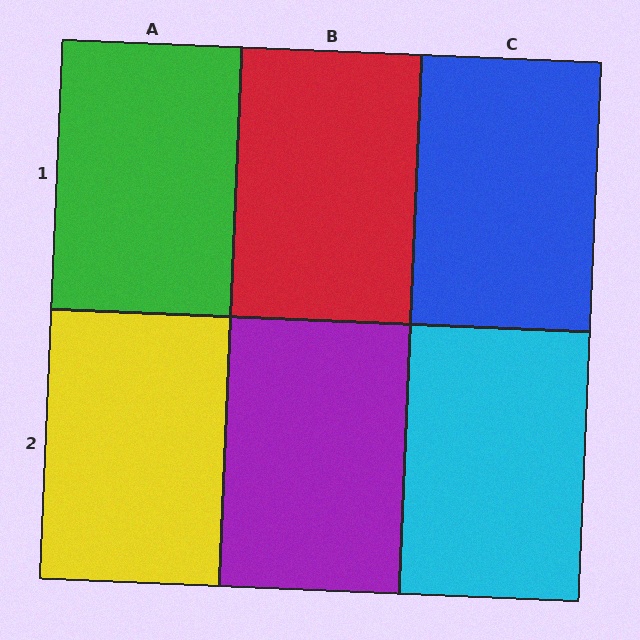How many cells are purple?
1 cell is purple.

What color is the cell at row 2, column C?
Cyan.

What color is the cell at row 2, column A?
Yellow.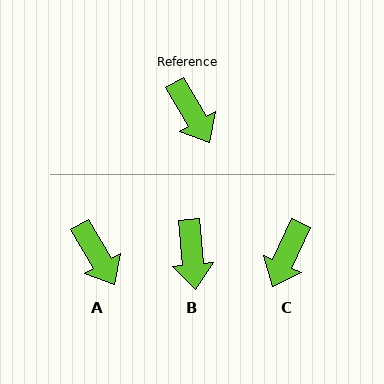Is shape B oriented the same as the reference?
No, it is off by about 24 degrees.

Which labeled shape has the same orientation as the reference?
A.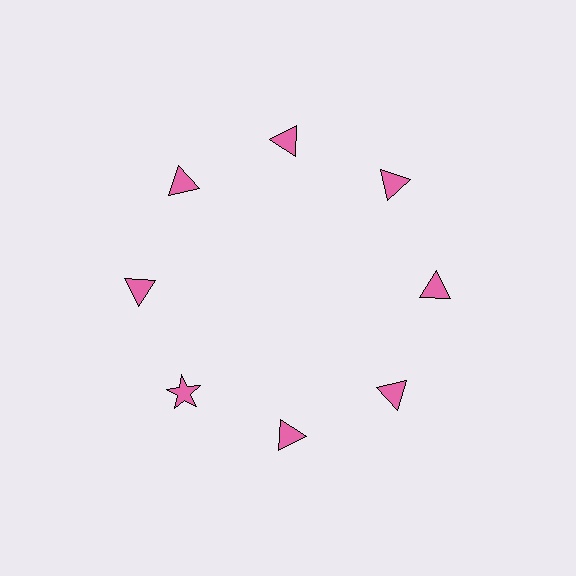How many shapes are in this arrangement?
There are 8 shapes arranged in a ring pattern.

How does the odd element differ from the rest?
It has a different shape: star instead of triangle.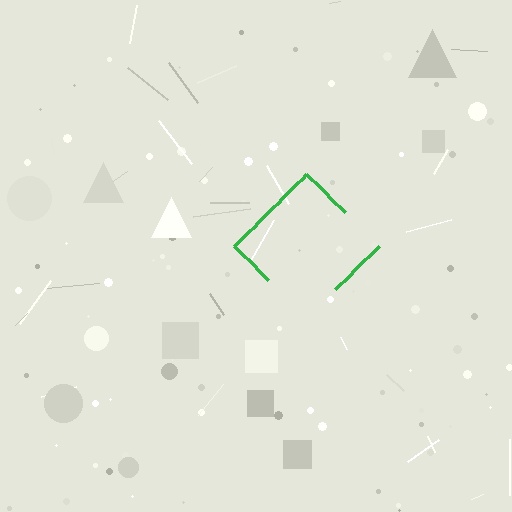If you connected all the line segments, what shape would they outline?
They would outline a diamond.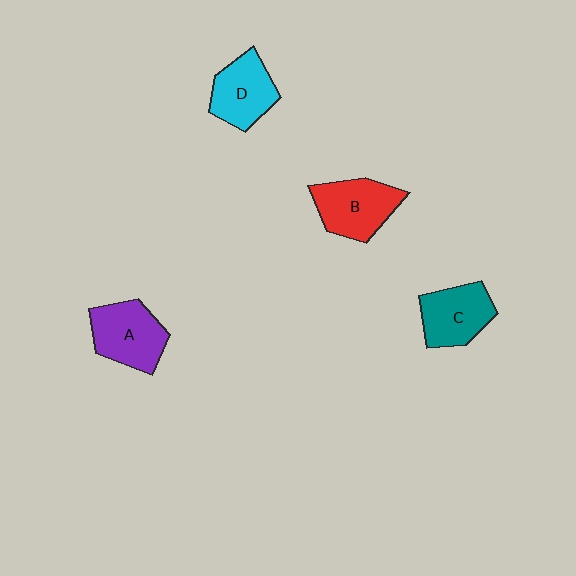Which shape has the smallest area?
Shape D (cyan).